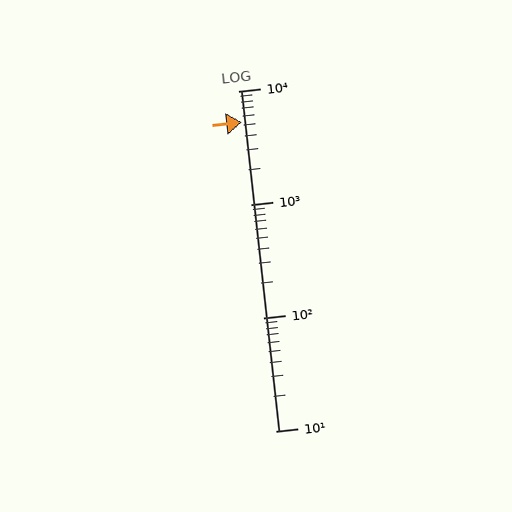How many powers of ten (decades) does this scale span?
The scale spans 3 decades, from 10 to 10000.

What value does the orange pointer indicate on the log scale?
The pointer indicates approximately 5300.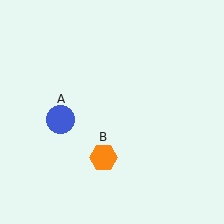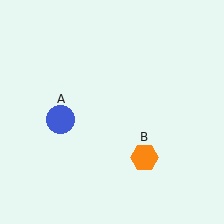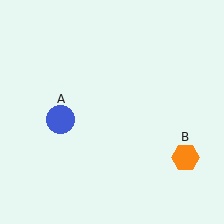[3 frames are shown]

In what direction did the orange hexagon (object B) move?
The orange hexagon (object B) moved right.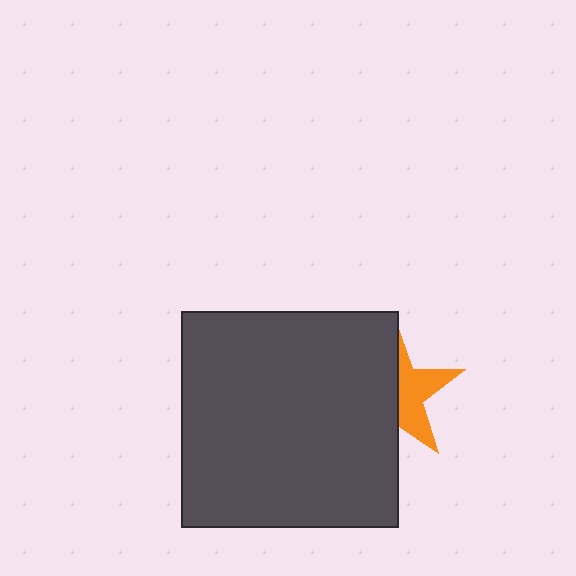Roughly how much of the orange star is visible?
A small part of it is visible (roughly 42%).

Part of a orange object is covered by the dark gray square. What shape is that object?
It is a star.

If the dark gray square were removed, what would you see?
You would see the complete orange star.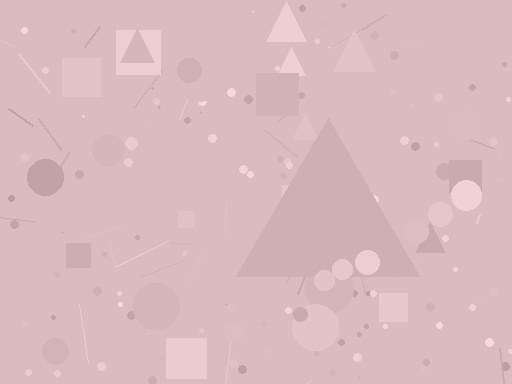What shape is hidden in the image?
A triangle is hidden in the image.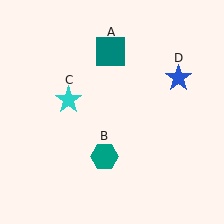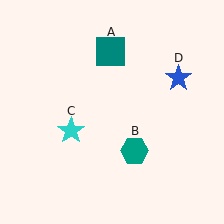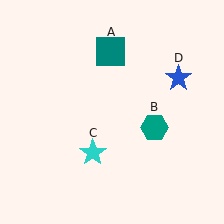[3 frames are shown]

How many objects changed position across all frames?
2 objects changed position: teal hexagon (object B), cyan star (object C).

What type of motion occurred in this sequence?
The teal hexagon (object B), cyan star (object C) rotated counterclockwise around the center of the scene.